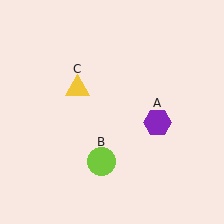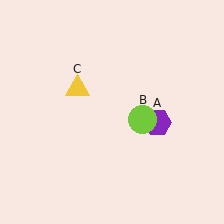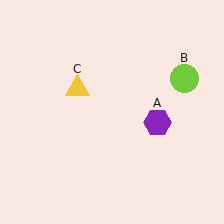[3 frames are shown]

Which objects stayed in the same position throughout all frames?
Purple hexagon (object A) and yellow triangle (object C) remained stationary.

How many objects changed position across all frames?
1 object changed position: lime circle (object B).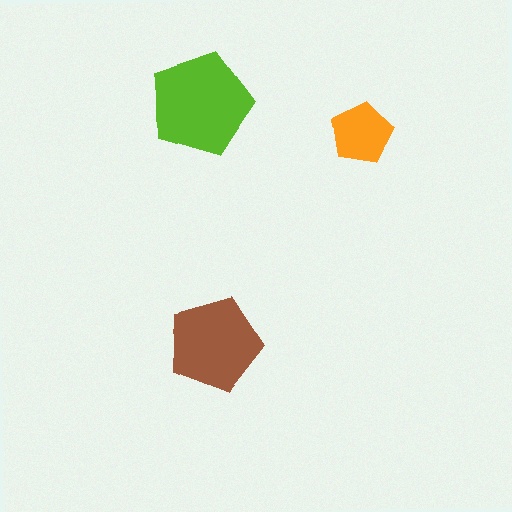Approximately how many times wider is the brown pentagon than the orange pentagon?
About 1.5 times wider.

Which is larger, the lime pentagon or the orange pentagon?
The lime one.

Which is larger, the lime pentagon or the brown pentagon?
The lime one.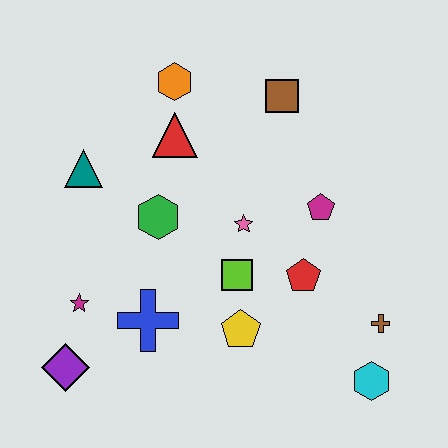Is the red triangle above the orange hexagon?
No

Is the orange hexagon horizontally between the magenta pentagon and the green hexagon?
Yes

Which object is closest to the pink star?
The lime square is closest to the pink star.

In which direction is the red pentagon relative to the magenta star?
The red pentagon is to the right of the magenta star.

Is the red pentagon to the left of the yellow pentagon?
No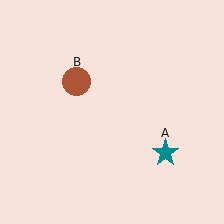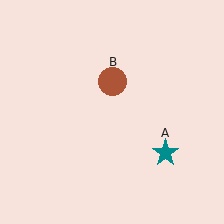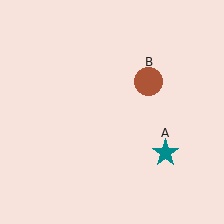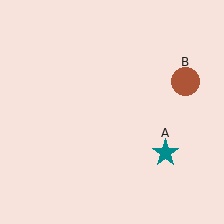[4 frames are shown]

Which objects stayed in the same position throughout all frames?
Teal star (object A) remained stationary.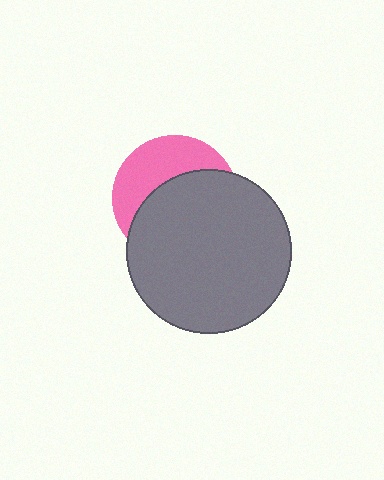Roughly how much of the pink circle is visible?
A small part of it is visible (roughly 40%).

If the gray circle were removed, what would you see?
You would see the complete pink circle.